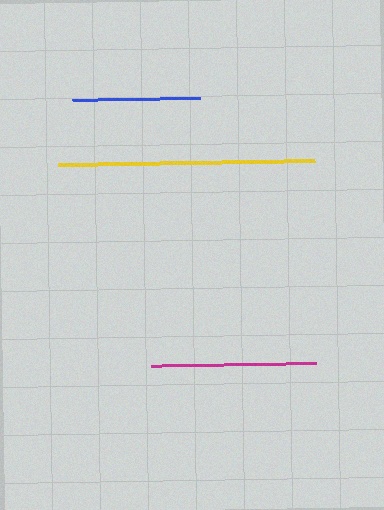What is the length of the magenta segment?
The magenta segment is approximately 166 pixels long.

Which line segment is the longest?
The yellow line is the longest at approximately 258 pixels.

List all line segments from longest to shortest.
From longest to shortest: yellow, magenta, blue.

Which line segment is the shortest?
The blue line is the shortest at approximately 128 pixels.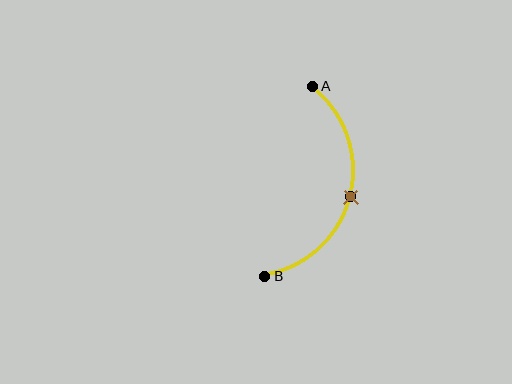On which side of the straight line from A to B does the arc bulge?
The arc bulges to the right of the straight line connecting A and B.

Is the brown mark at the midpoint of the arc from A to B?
Yes. The brown mark lies on the arc at equal arc-length from both A and B — it is the arc midpoint.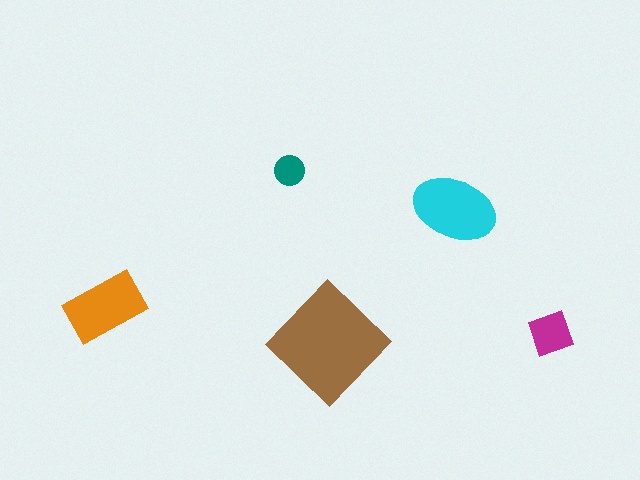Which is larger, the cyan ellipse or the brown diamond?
The brown diamond.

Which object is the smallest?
The teal circle.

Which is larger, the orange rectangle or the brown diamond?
The brown diamond.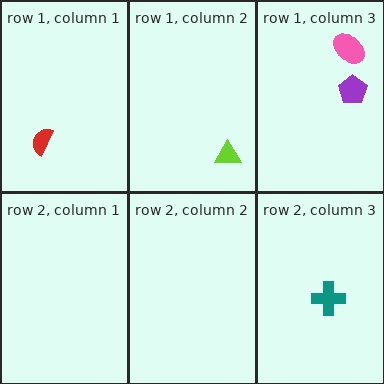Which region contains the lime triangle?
The row 1, column 2 region.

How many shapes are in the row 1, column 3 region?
2.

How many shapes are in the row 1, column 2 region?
1.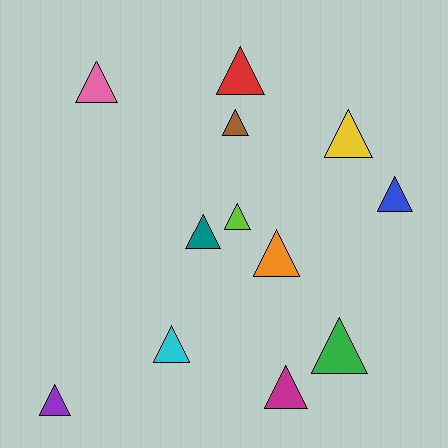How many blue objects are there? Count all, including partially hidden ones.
There is 1 blue object.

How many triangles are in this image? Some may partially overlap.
There are 12 triangles.